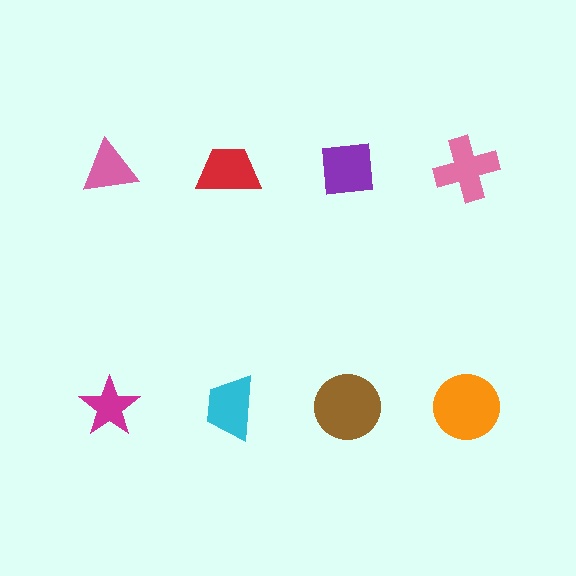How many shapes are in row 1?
4 shapes.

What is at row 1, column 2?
A red trapezoid.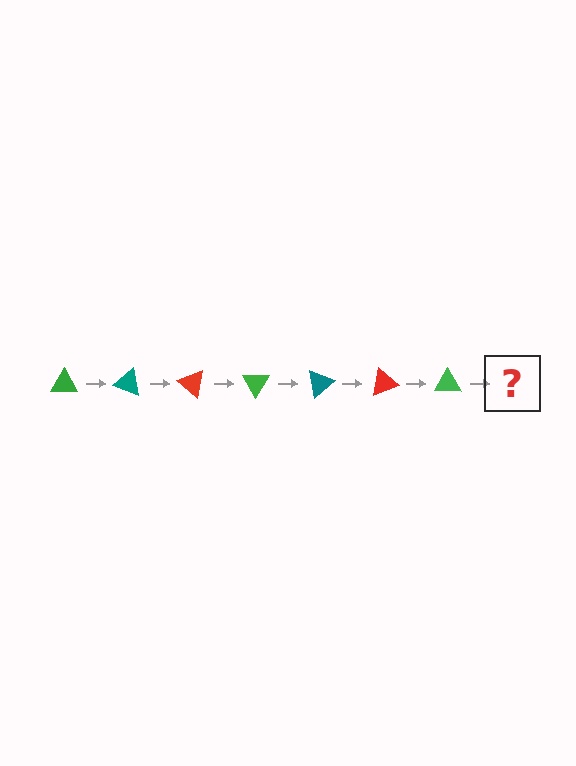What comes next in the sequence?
The next element should be a teal triangle, rotated 140 degrees from the start.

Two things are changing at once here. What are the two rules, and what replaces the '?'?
The two rules are that it rotates 20 degrees each step and the color cycles through green, teal, and red. The '?' should be a teal triangle, rotated 140 degrees from the start.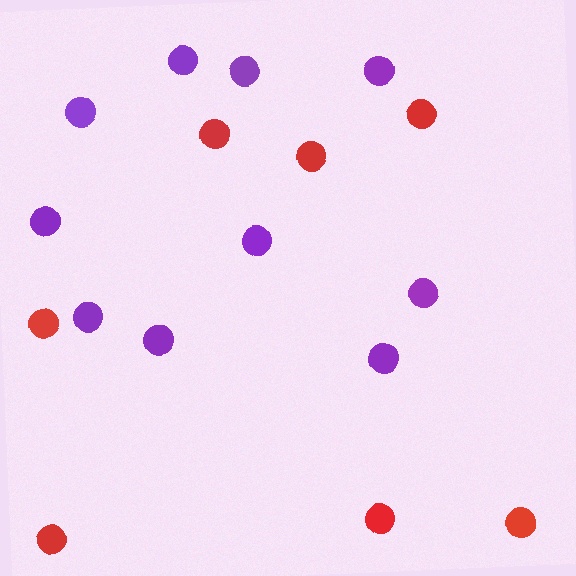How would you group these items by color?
There are 2 groups: one group of red circles (7) and one group of purple circles (10).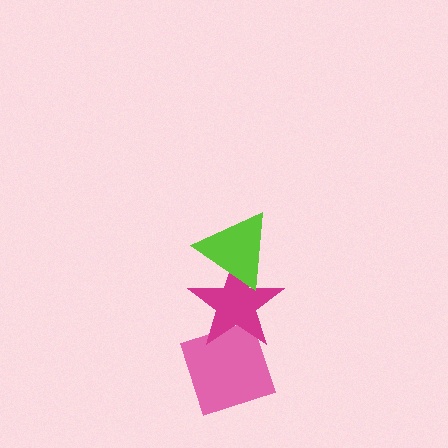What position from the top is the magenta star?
The magenta star is 2nd from the top.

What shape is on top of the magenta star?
The lime triangle is on top of the magenta star.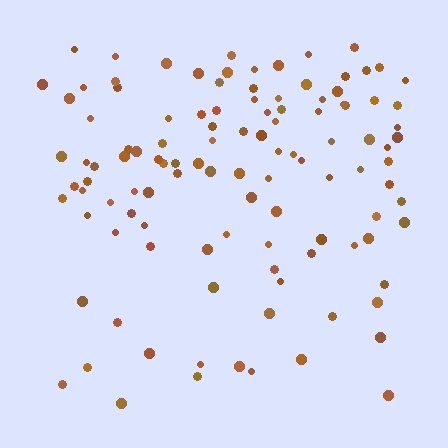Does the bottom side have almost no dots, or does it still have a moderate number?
Still a moderate number, just noticeably fewer than the top.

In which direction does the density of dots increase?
From bottom to top, with the top side densest.